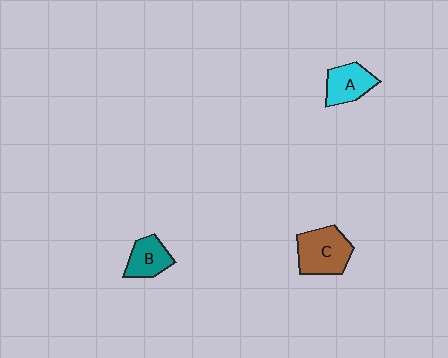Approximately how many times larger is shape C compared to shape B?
Approximately 1.5 times.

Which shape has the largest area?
Shape C (brown).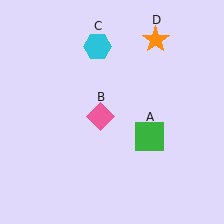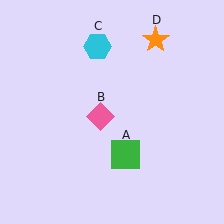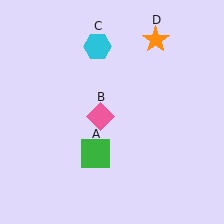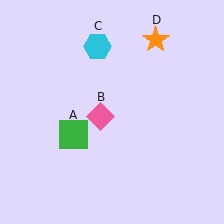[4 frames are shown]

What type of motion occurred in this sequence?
The green square (object A) rotated clockwise around the center of the scene.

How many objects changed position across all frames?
1 object changed position: green square (object A).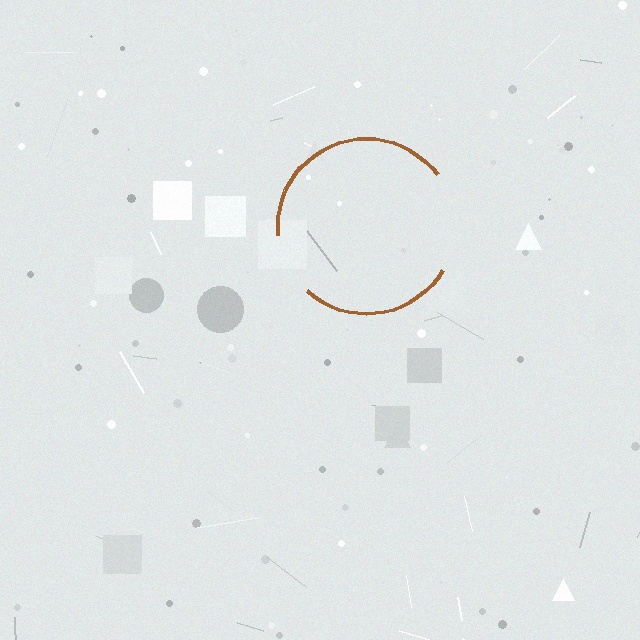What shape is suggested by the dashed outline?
The dashed outline suggests a circle.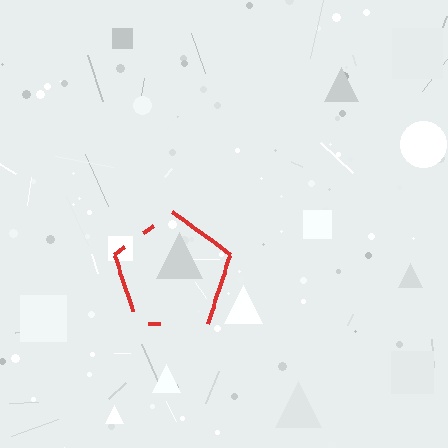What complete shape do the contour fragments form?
The contour fragments form a pentagon.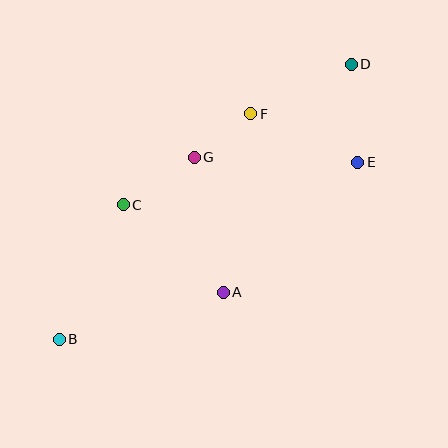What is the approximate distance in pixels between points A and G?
The distance between A and G is approximately 138 pixels.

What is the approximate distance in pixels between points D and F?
The distance between D and F is approximately 112 pixels.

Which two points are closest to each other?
Points F and G are closest to each other.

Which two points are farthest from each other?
Points B and D are farthest from each other.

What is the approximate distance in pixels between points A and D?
The distance between A and D is approximately 261 pixels.